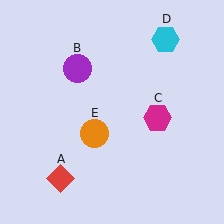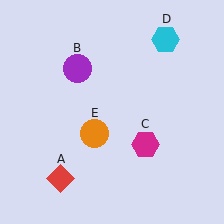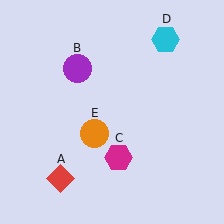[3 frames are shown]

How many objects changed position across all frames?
1 object changed position: magenta hexagon (object C).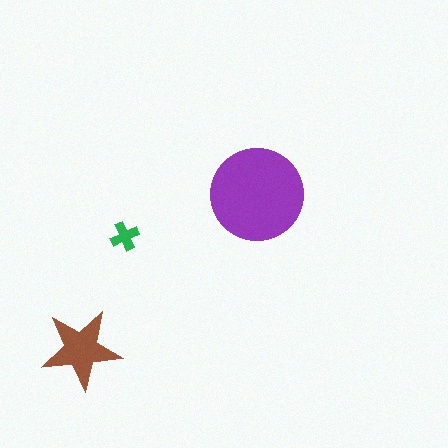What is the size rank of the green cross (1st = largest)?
3rd.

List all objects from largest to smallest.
The purple circle, the brown star, the green cross.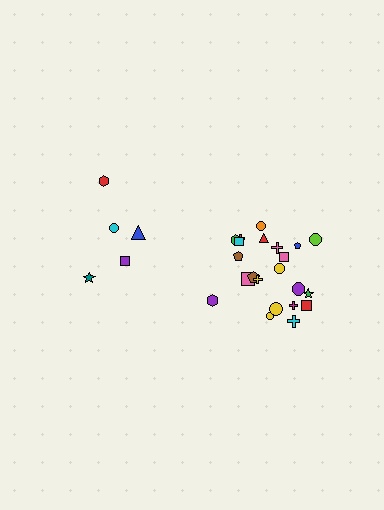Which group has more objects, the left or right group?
The right group.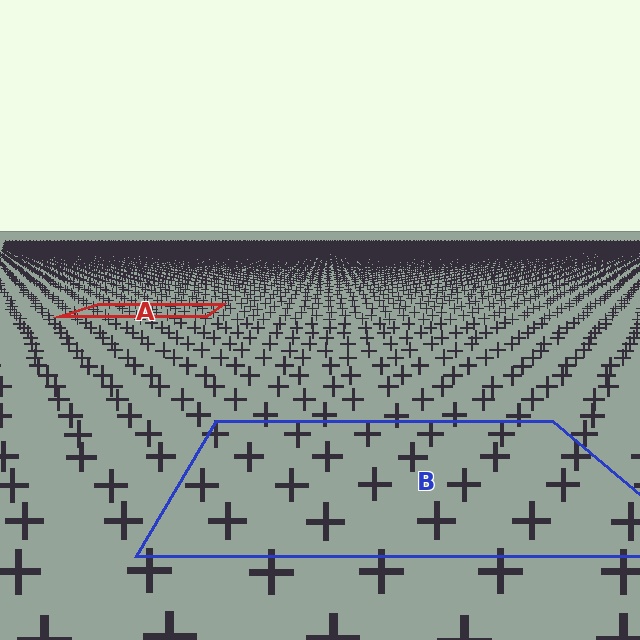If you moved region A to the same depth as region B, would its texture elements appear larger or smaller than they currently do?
They would appear larger. At a closer depth, the same texture elements are projected at a bigger on-screen size.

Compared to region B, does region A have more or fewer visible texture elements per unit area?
Region A has more texture elements per unit area — they are packed more densely because it is farther away.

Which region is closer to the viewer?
Region B is closer. The texture elements there are larger and more spread out.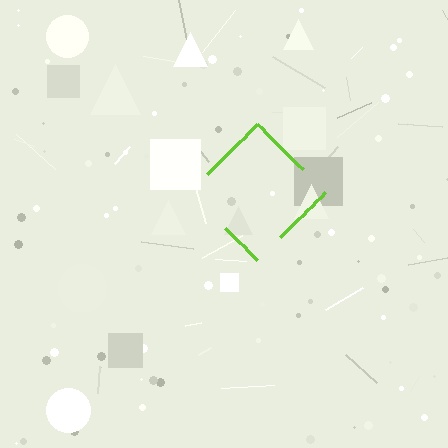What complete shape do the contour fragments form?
The contour fragments form a diamond.